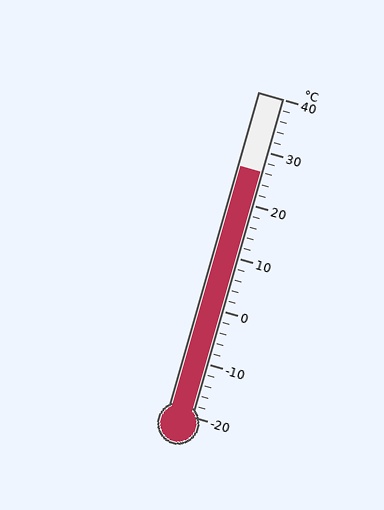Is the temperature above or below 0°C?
The temperature is above 0°C.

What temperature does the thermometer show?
The thermometer shows approximately 26°C.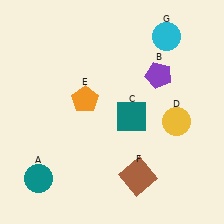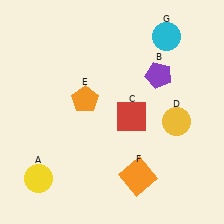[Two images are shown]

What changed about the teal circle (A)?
In Image 1, A is teal. In Image 2, it changed to yellow.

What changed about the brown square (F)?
In Image 1, F is brown. In Image 2, it changed to orange.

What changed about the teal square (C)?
In Image 1, C is teal. In Image 2, it changed to red.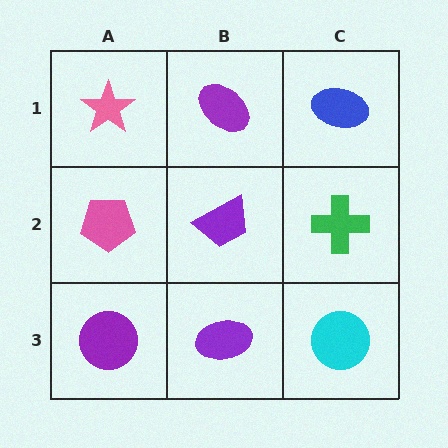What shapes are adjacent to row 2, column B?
A purple ellipse (row 1, column B), a purple ellipse (row 3, column B), a pink pentagon (row 2, column A), a green cross (row 2, column C).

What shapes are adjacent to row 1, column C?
A green cross (row 2, column C), a purple ellipse (row 1, column B).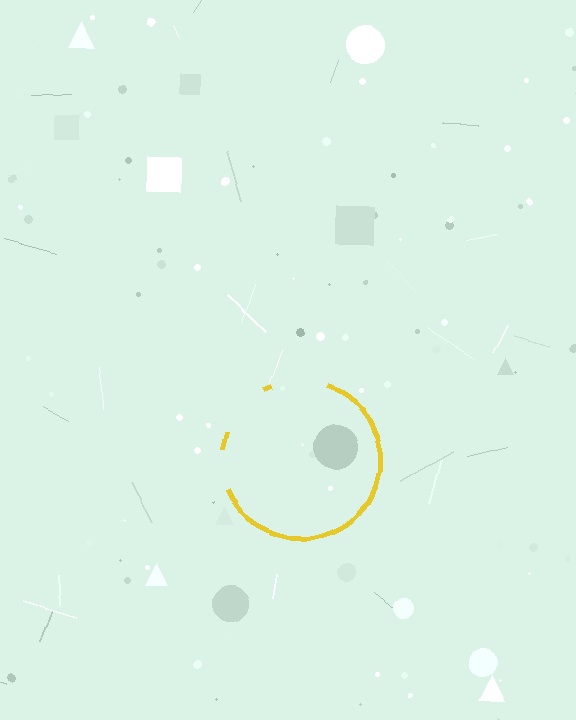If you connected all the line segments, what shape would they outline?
They would outline a circle.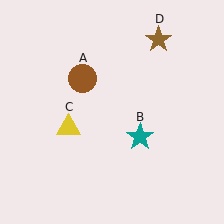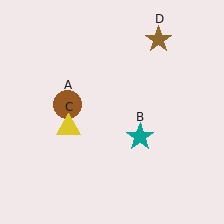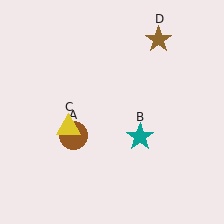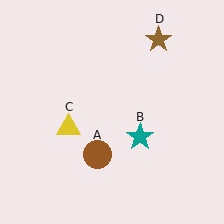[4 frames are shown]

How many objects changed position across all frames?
1 object changed position: brown circle (object A).